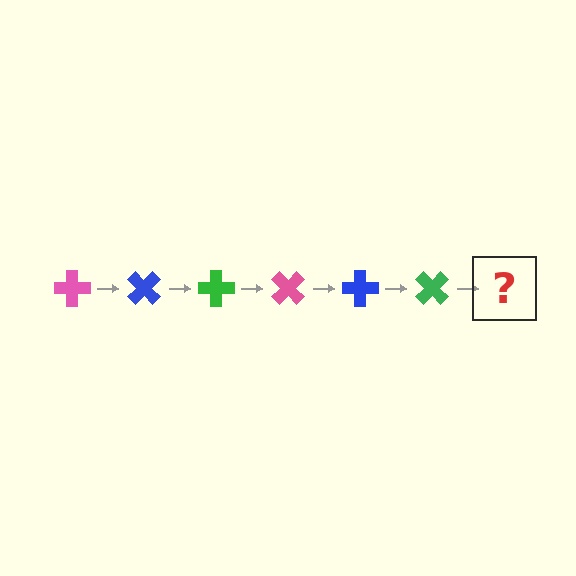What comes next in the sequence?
The next element should be a pink cross, rotated 270 degrees from the start.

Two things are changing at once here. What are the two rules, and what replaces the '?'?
The two rules are that it rotates 45 degrees each step and the color cycles through pink, blue, and green. The '?' should be a pink cross, rotated 270 degrees from the start.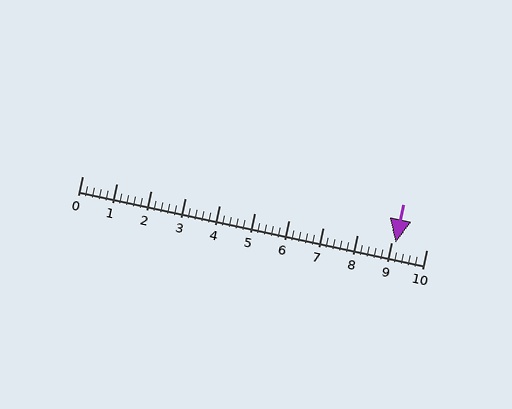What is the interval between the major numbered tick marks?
The major tick marks are spaced 1 units apart.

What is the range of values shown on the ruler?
The ruler shows values from 0 to 10.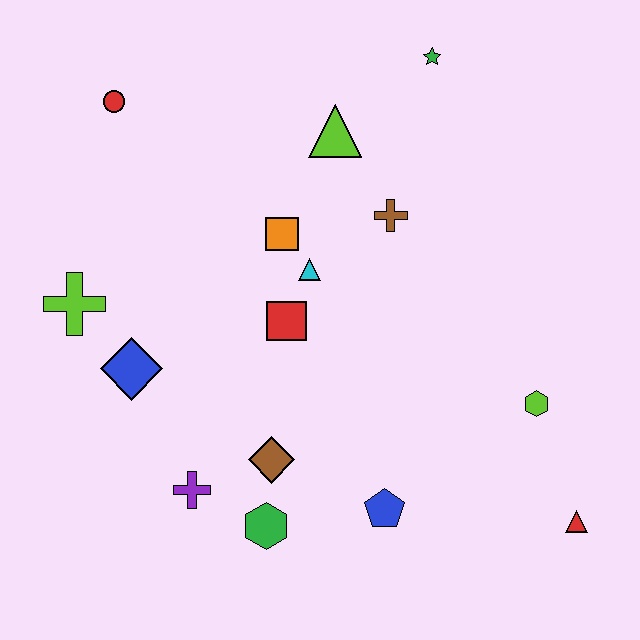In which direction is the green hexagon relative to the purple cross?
The green hexagon is to the right of the purple cross.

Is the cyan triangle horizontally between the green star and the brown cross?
No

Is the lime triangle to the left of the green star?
Yes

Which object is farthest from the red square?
The red triangle is farthest from the red square.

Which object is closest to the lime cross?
The blue diamond is closest to the lime cross.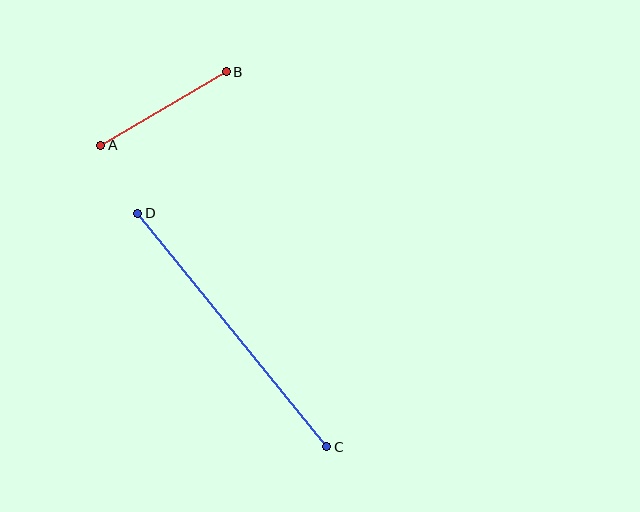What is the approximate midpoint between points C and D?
The midpoint is at approximately (232, 330) pixels.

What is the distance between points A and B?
The distance is approximately 145 pixels.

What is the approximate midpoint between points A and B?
The midpoint is at approximately (164, 108) pixels.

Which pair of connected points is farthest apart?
Points C and D are farthest apart.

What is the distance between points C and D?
The distance is approximately 300 pixels.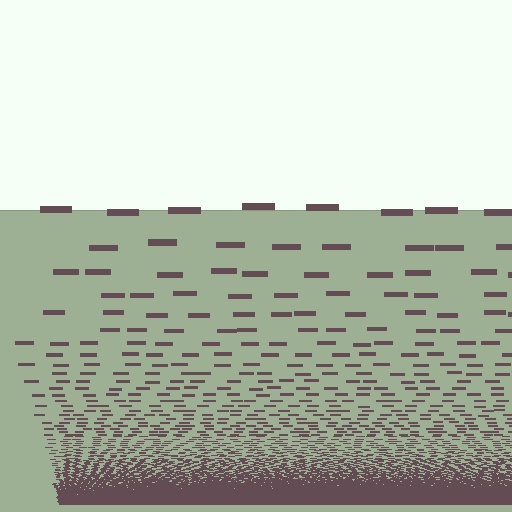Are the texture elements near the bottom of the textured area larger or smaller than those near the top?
Smaller. The gradient is inverted — elements near the bottom are smaller and denser.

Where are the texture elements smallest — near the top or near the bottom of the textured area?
Near the bottom.